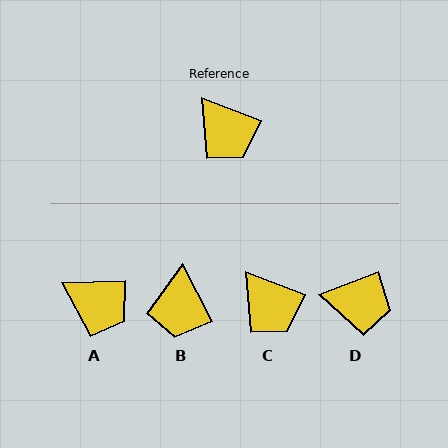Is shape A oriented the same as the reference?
No, it is off by about 24 degrees.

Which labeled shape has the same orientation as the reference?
C.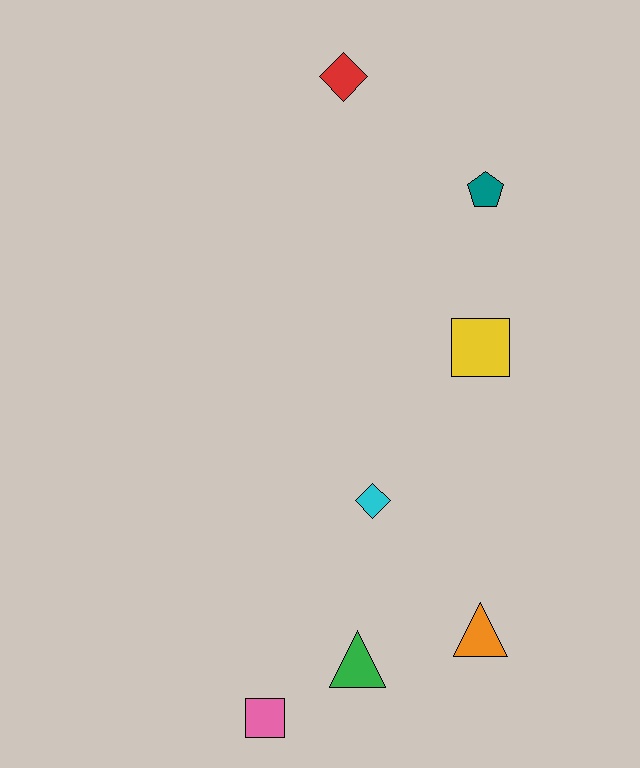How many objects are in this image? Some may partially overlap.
There are 7 objects.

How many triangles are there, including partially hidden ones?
There are 2 triangles.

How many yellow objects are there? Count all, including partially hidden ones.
There is 1 yellow object.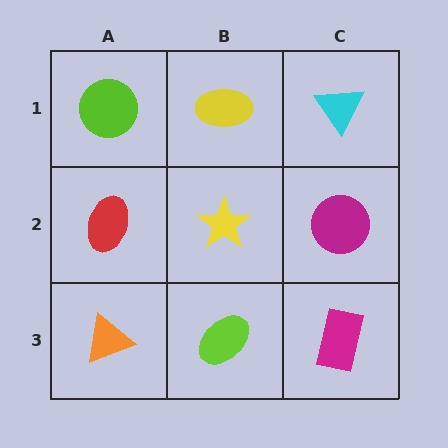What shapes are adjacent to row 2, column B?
A yellow ellipse (row 1, column B), a lime ellipse (row 3, column B), a red ellipse (row 2, column A), a magenta circle (row 2, column C).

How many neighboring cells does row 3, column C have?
2.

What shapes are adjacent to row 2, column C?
A cyan triangle (row 1, column C), a magenta rectangle (row 3, column C), a yellow star (row 2, column B).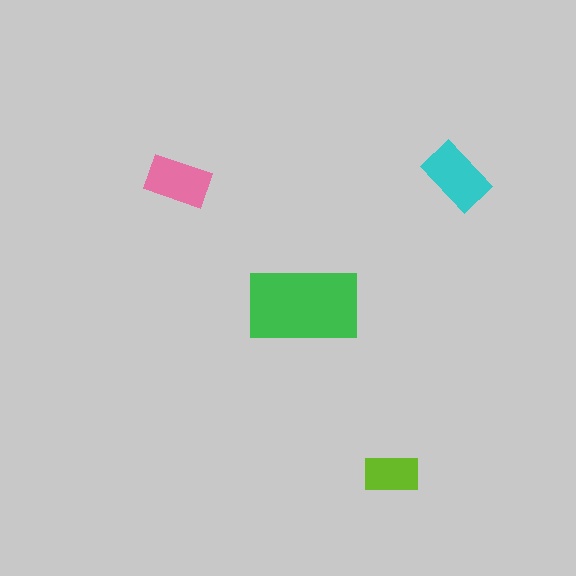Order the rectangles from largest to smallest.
the green one, the cyan one, the pink one, the lime one.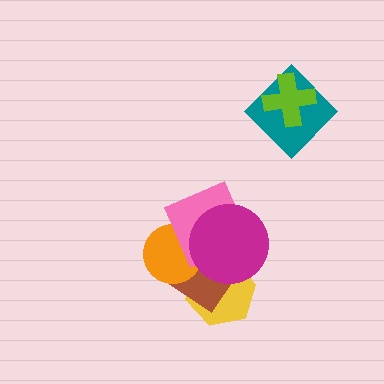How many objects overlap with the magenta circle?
4 objects overlap with the magenta circle.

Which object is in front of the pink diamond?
The magenta circle is in front of the pink diamond.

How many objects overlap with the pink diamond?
4 objects overlap with the pink diamond.